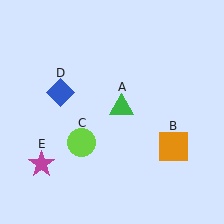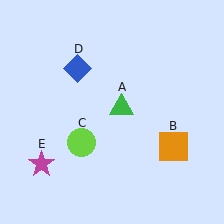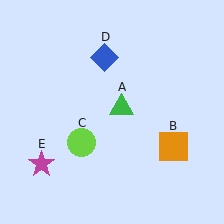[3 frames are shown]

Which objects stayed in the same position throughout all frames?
Green triangle (object A) and orange square (object B) and lime circle (object C) and magenta star (object E) remained stationary.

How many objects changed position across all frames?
1 object changed position: blue diamond (object D).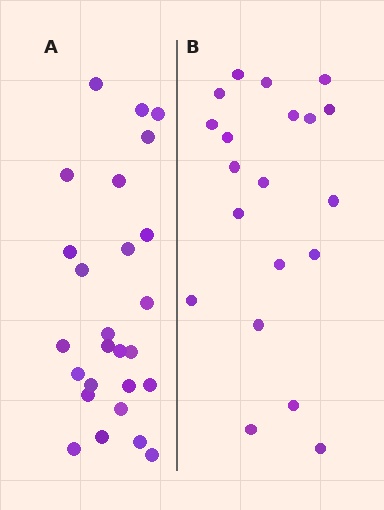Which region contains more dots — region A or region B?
Region A (the left region) has more dots.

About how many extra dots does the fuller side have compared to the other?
Region A has about 6 more dots than region B.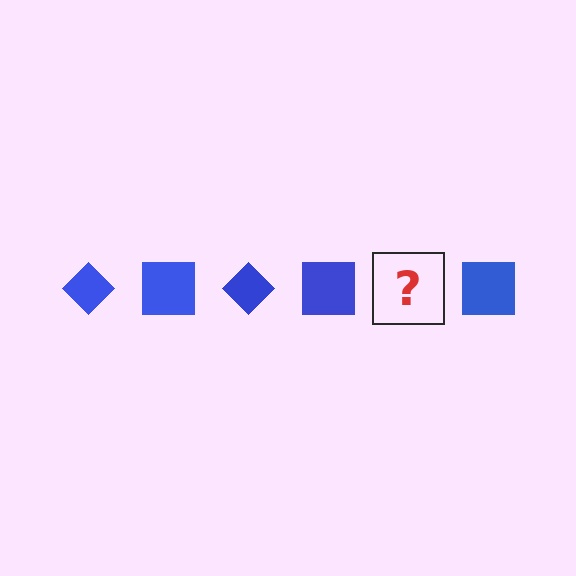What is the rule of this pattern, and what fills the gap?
The rule is that the pattern cycles through diamond, square shapes in blue. The gap should be filled with a blue diamond.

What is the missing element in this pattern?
The missing element is a blue diamond.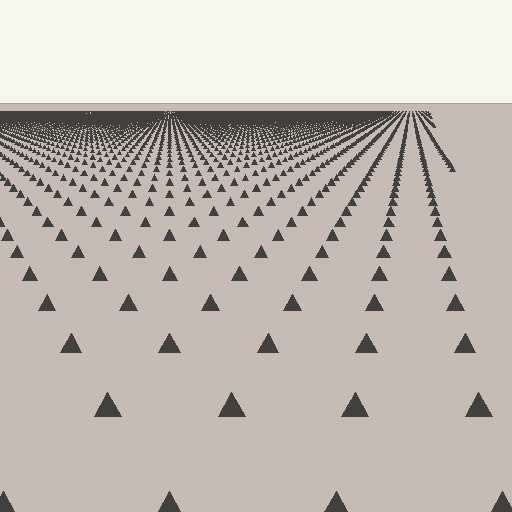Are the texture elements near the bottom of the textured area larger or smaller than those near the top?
Larger. Near the bottom, elements are closer to the viewer and appear at a bigger on-screen size.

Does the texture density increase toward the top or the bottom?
Density increases toward the top.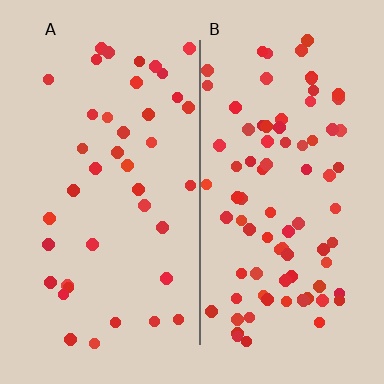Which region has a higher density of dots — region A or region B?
B (the right).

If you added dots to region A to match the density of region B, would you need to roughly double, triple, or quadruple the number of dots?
Approximately double.